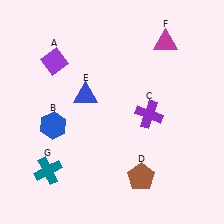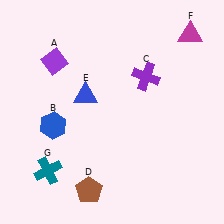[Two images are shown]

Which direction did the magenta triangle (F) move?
The magenta triangle (F) moved right.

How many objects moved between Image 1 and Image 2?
3 objects moved between the two images.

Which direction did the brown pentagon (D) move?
The brown pentagon (D) moved left.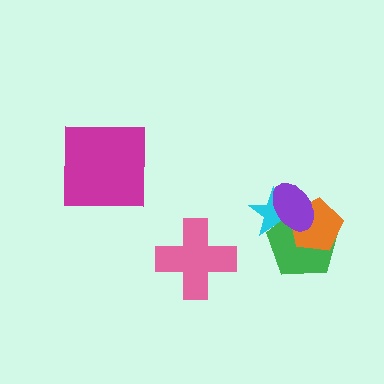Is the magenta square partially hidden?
No, no other shape covers it.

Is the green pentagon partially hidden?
Yes, it is partially covered by another shape.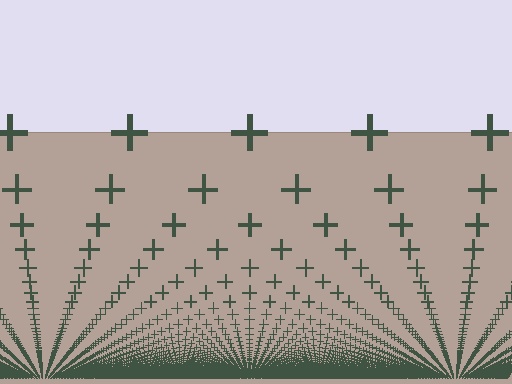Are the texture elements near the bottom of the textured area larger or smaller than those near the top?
Smaller. The gradient is inverted — elements near the bottom are smaller and denser.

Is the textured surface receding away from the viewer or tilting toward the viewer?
The surface appears to tilt toward the viewer. Texture elements get larger and sparser toward the top.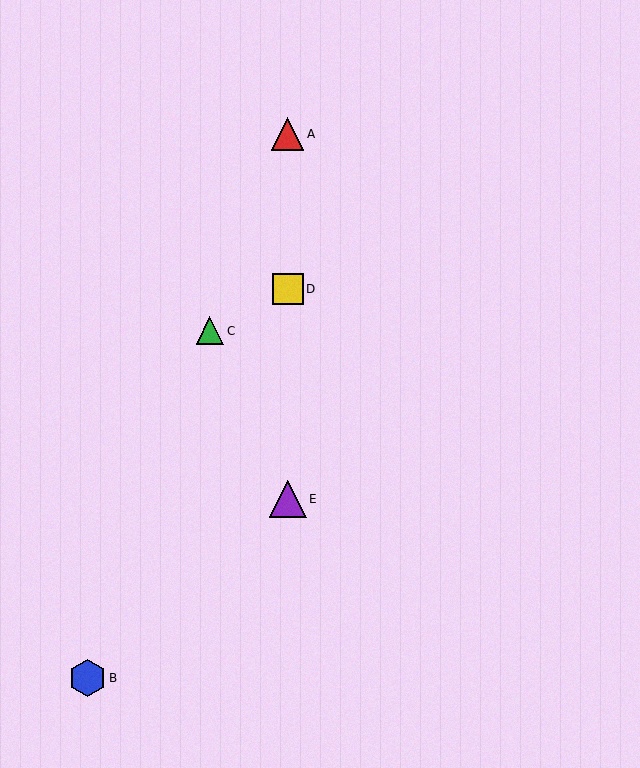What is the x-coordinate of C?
Object C is at x≈210.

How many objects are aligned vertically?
3 objects (A, D, E) are aligned vertically.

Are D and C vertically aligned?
No, D is at x≈288 and C is at x≈210.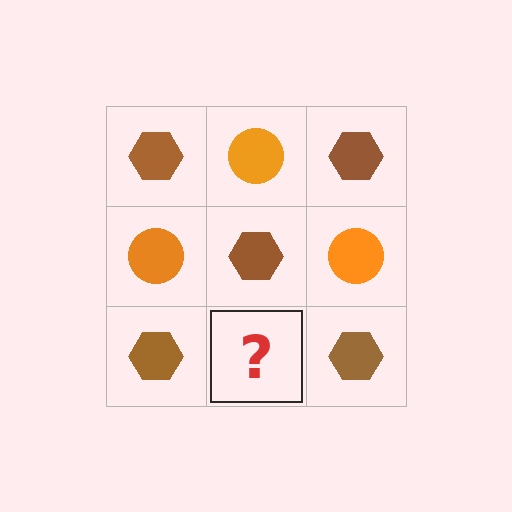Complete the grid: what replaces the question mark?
The question mark should be replaced with an orange circle.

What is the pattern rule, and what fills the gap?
The rule is that it alternates brown hexagon and orange circle in a checkerboard pattern. The gap should be filled with an orange circle.